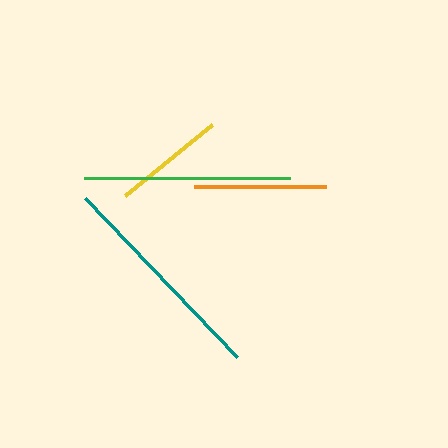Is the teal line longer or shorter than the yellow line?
The teal line is longer than the yellow line.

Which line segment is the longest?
The teal line is the longest at approximately 220 pixels.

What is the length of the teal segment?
The teal segment is approximately 220 pixels long.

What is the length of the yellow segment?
The yellow segment is approximately 112 pixels long.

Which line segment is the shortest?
The yellow line is the shortest at approximately 112 pixels.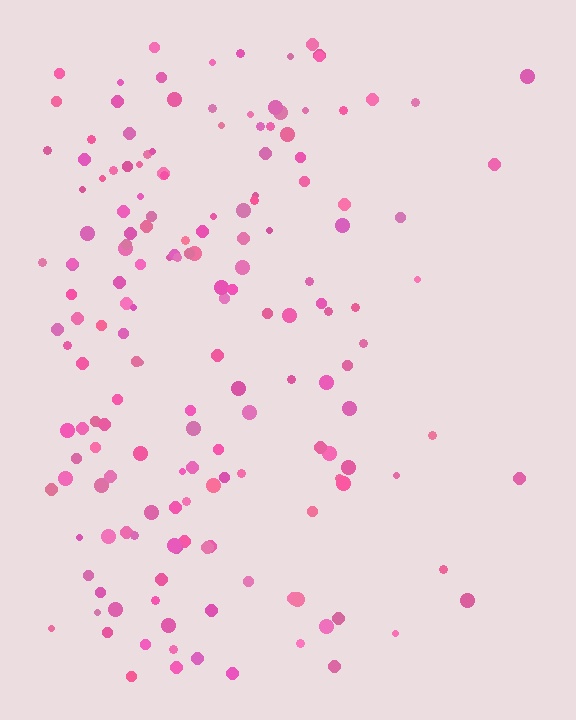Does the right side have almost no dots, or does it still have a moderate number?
Still a moderate number, just noticeably fewer than the left.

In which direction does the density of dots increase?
From right to left, with the left side densest.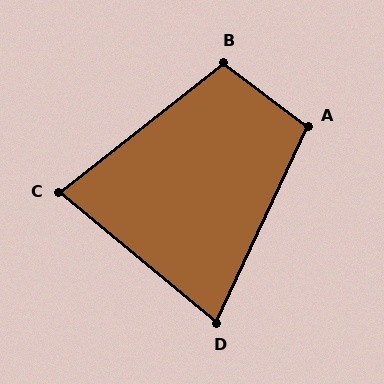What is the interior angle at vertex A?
Approximately 102 degrees (obtuse).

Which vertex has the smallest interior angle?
D, at approximately 75 degrees.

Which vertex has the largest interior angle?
B, at approximately 105 degrees.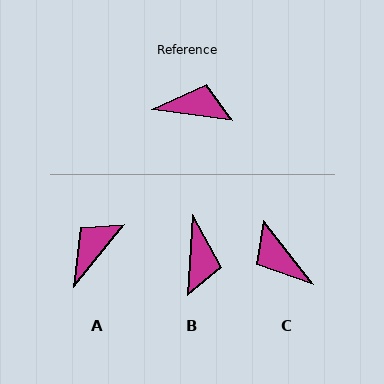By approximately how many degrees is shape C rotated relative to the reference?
Approximately 135 degrees counter-clockwise.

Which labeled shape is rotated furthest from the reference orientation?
C, about 135 degrees away.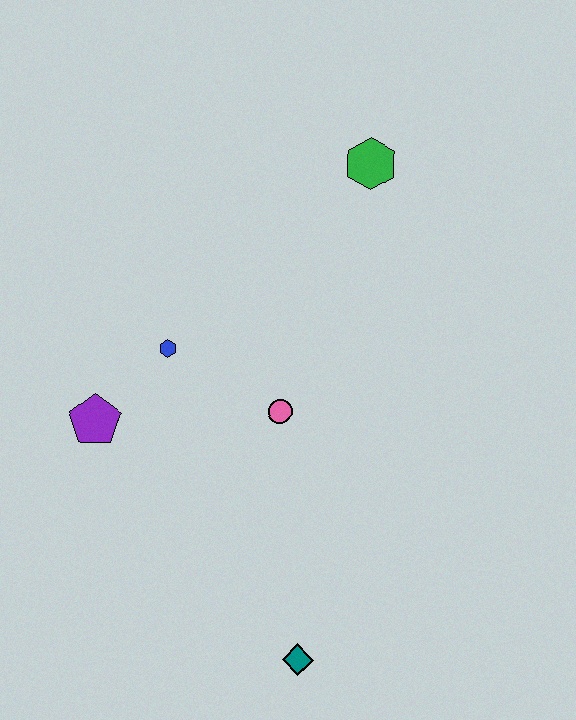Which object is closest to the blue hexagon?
The purple pentagon is closest to the blue hexagon.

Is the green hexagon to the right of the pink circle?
Yes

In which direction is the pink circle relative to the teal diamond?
The pink circle is above the teal diamond.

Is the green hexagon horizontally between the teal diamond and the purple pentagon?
No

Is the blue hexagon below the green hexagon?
Yes